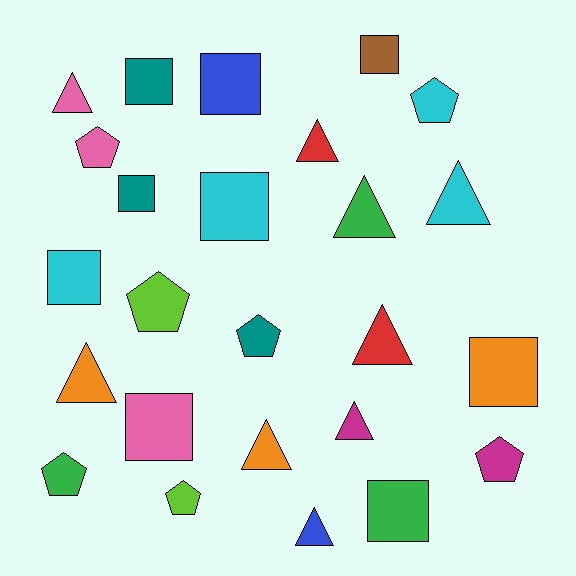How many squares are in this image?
There are 9 squares.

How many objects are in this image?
There are 25 objects.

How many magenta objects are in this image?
There are 2 magenta objects.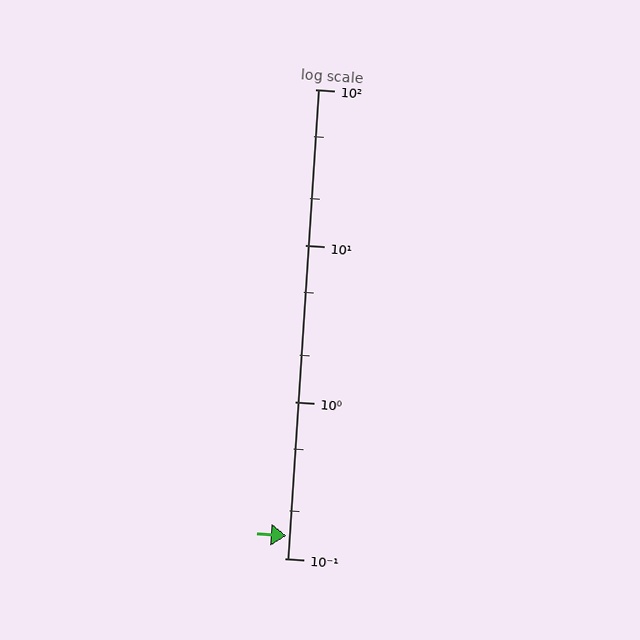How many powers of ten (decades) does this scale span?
The scale spans 3 decades, from 0.1 to 100.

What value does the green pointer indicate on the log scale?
The pointer indicates approximately 0.14.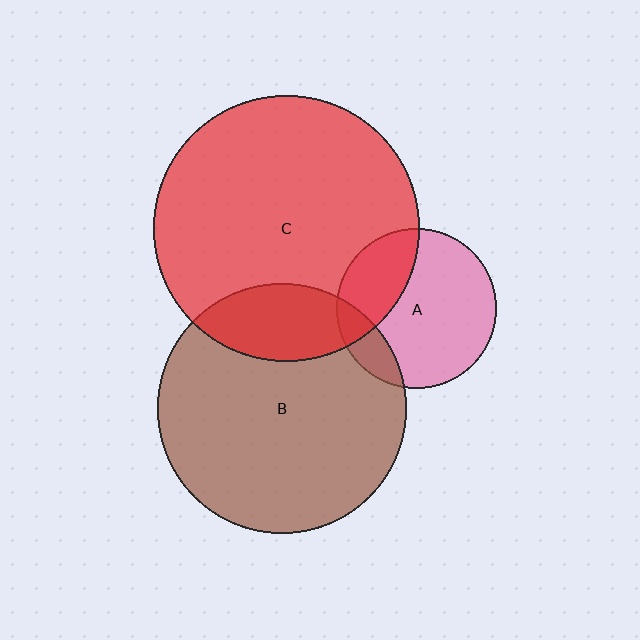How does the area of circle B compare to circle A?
Approximately 2.4 times.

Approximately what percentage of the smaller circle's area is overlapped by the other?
Approximately 15%.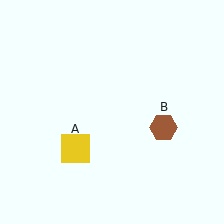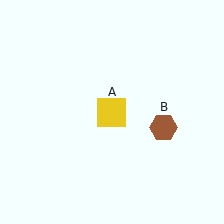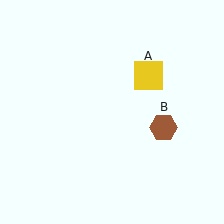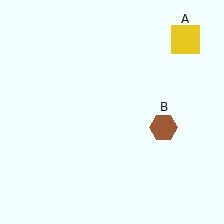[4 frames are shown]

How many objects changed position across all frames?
1 object changed position: yellow square (object A).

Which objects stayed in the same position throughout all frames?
Brown hexagon (object B) remained stationary.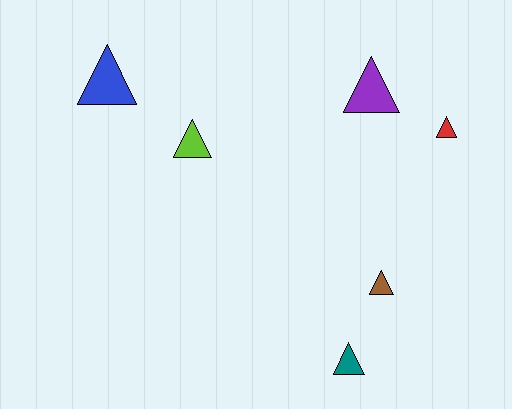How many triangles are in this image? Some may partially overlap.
There are 6 triangles.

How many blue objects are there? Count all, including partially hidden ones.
There is 1 blue object.